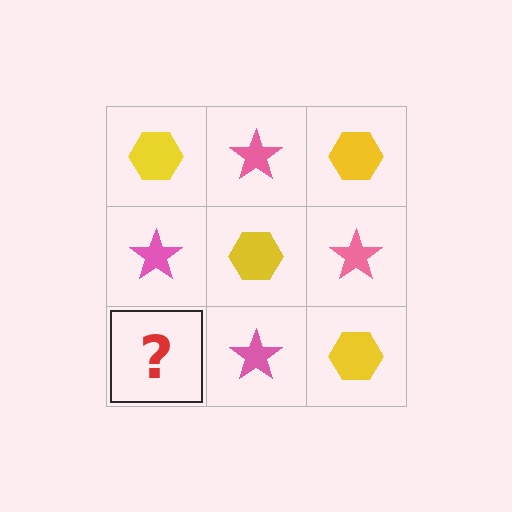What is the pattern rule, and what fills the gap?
The rule is that it alternates yellow hexagon and pink star in a checkerboard pattern. The gap should be filled with a yellow hexagon.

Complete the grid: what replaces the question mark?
The question mark should be replaced with a yellow hexagon.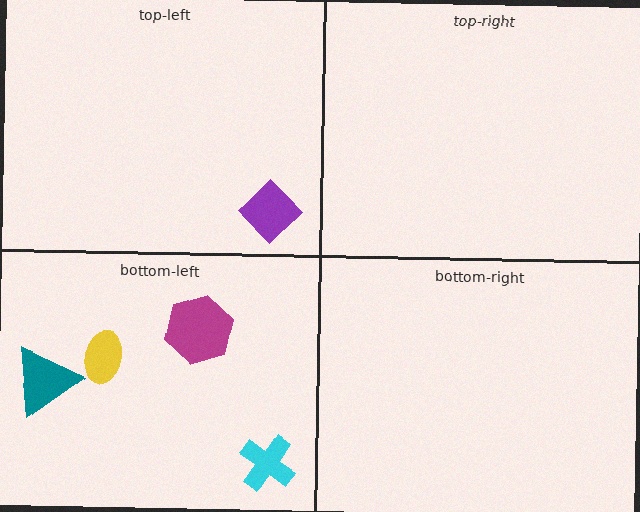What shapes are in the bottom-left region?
The yellow ellipse, the cyan cross, the teal triangle, the magenta hexagon.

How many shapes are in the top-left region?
1.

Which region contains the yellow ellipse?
The bottom-left region.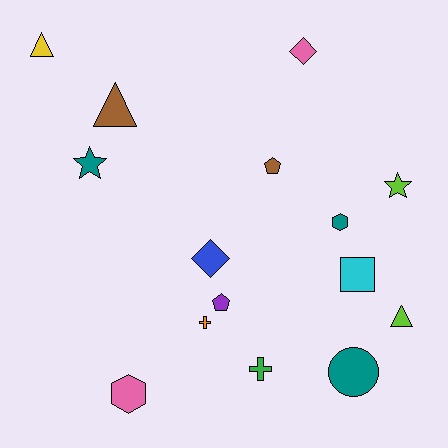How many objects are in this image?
There are 15 objects.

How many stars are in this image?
There are 2 stars.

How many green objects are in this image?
There is 1 green object.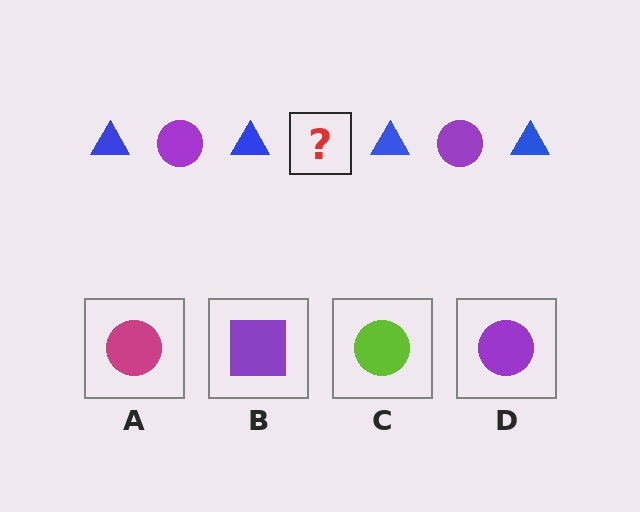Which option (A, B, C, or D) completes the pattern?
D.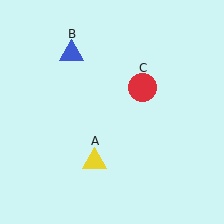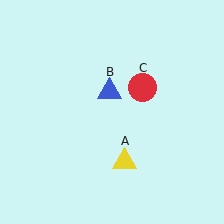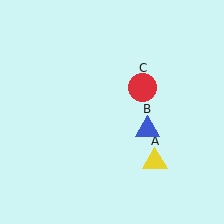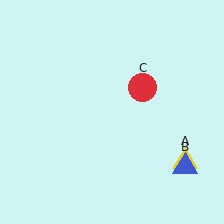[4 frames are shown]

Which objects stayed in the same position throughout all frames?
Red circle (object C) remained stationary.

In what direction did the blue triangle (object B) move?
The blue triangle (object B) moved down and to the right.